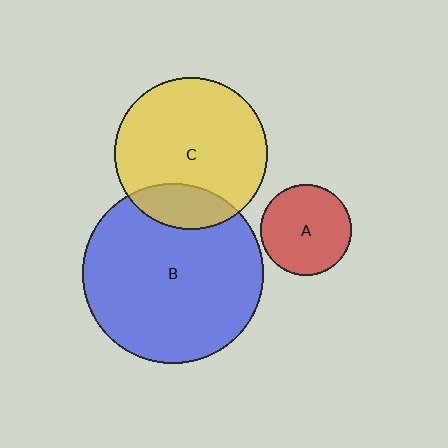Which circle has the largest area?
Circle B (blue).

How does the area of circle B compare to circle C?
Approximately 1.4 times.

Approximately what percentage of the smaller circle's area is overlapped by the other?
Approximately 20%.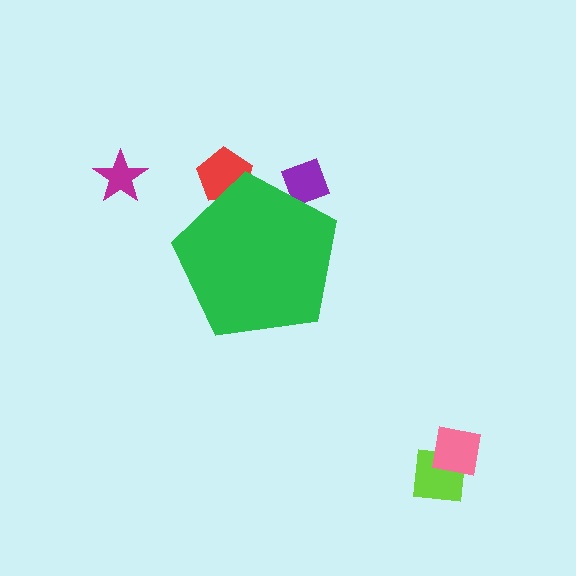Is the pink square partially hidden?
No, the pink square is fully visible.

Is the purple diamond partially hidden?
Yes, the purple diamond is partially hidden behind the green pentagon.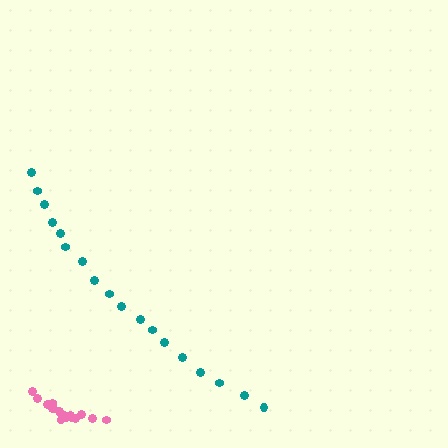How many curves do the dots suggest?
There are 2 distinct paths.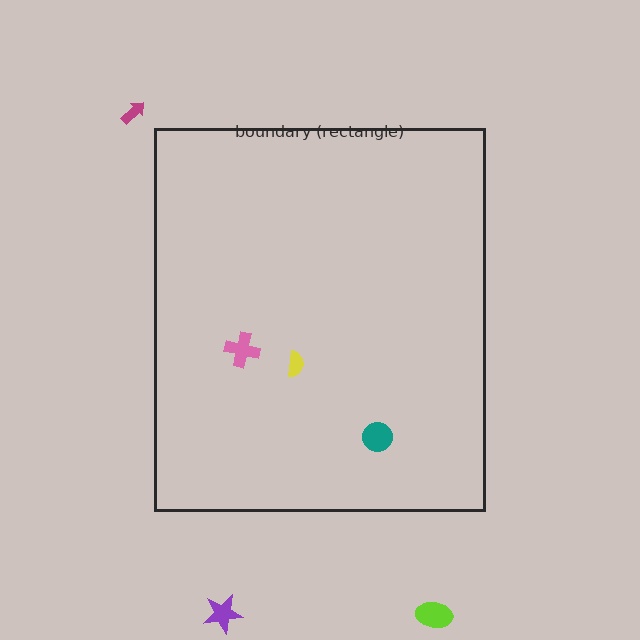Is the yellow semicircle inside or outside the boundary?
Inside.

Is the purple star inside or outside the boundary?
Outside.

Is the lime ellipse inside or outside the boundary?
Outside.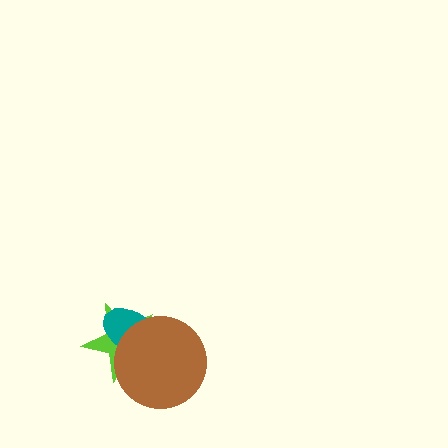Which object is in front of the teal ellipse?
The brown circle is in front of the teal ellipse.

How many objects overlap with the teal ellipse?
2 objects overlap with the teal ellipse.